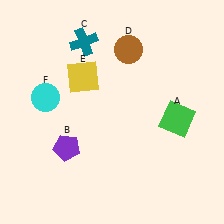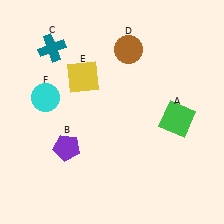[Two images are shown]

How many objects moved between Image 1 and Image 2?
1 object moved between the two images.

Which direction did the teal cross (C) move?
The teal cross (C) moved left.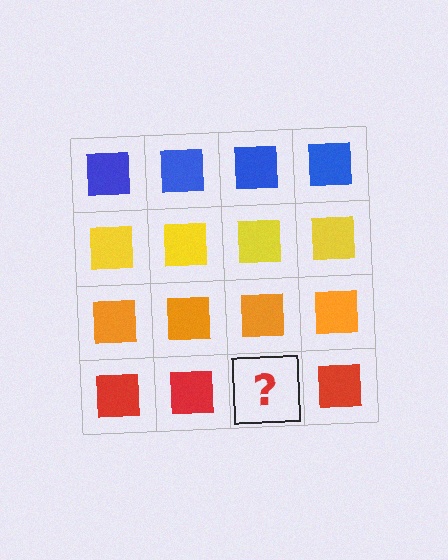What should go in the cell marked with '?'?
The missing cell should contain a red square.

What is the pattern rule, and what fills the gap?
The rule is that each row has a consistent color. The gap should be filled with a red square.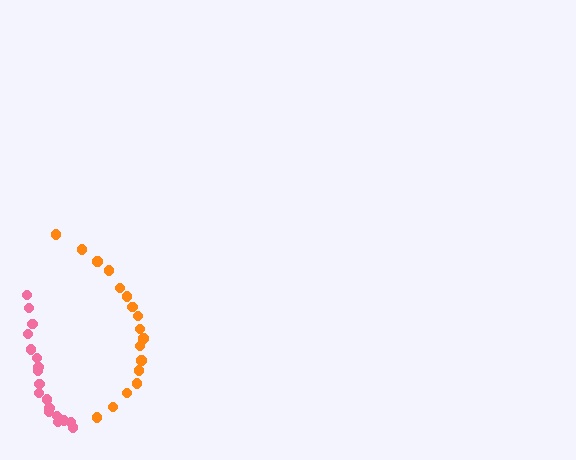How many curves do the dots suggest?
There are 2 distinct paths.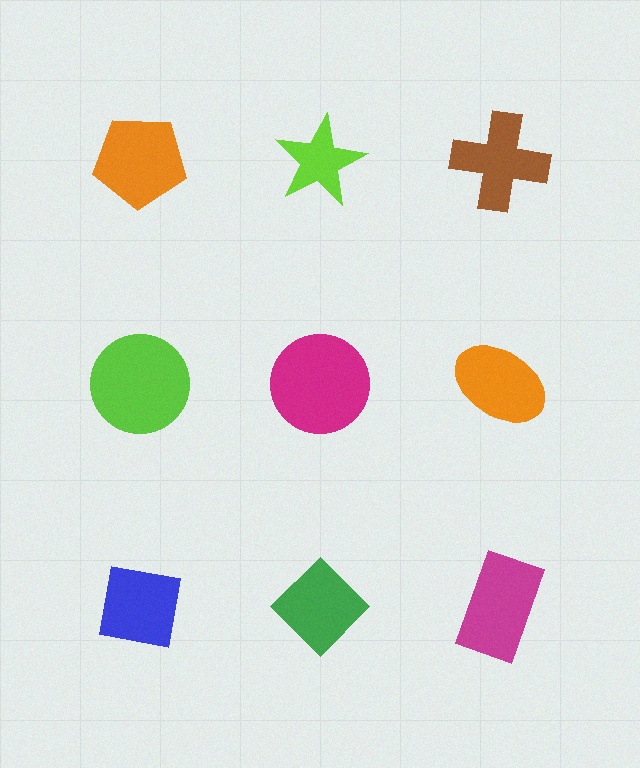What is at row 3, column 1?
A blue square.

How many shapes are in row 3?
3 shapes.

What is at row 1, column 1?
An orange pentagon.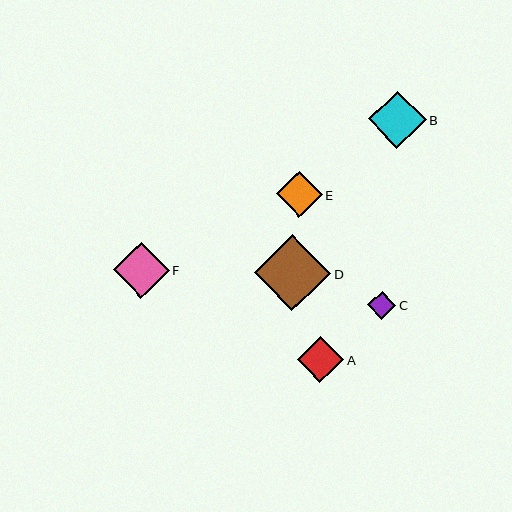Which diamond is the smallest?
Diamond C is the smallest with a size of approximately 28 pixels.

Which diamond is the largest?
Diamond D is the largest with a size of approximately 76 pixels.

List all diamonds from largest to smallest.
From largest to smallest: D, B, F, E, A, C.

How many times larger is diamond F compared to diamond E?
Diamond F is approximately 1.2 times the size of diamond E.